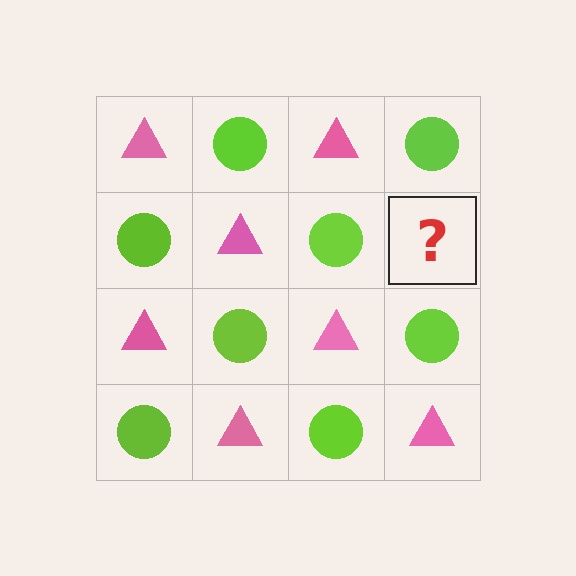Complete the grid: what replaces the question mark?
The question mark should be replaced with a pink triangle.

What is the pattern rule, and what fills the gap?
The rule is that it alternates pink triangle and lime circle in a checkerboard pattern. The gap should be filled with a pink triangle.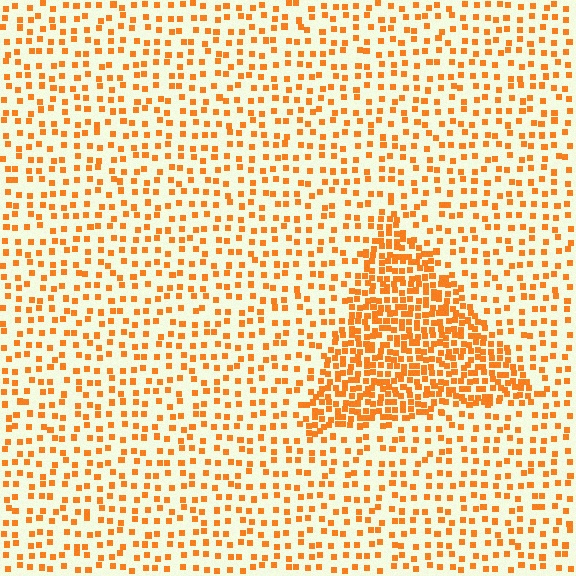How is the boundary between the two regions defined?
The boundary is defined by a change in element density (approximately 2.5x ratio). All elements are the same color, size, and shape.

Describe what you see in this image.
The image contains small orange elements arranged at two different densities. A triangle-shaped region is visible where the elements are more densely packed than the surrounding area.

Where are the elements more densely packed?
The elements are more densely packed inside the triangle boundary.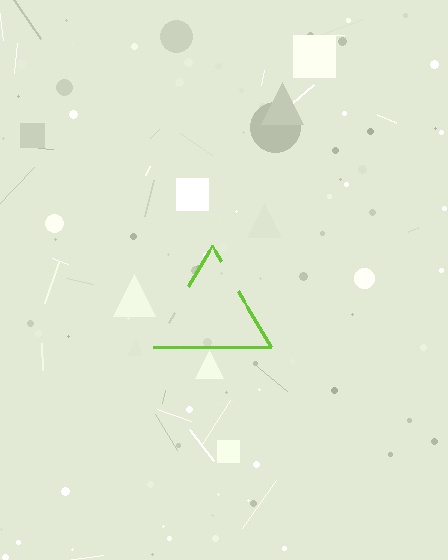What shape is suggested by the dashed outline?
The dashed outline suggests a triangle.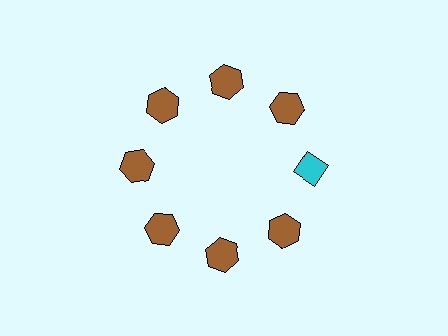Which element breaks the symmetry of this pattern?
The cyan diamond at roughly the 3 o'clock position breaks the symmetry. All other shapes are brown hexagons.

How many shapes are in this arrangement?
There are 8 shapes arranged in a ring pattern.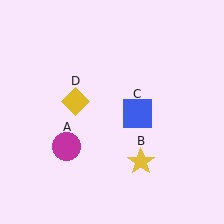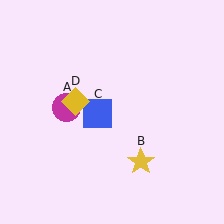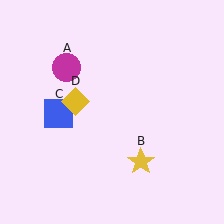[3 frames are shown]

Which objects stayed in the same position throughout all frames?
Yellow star (object B) and yellow diamond (object D) remained stationary.